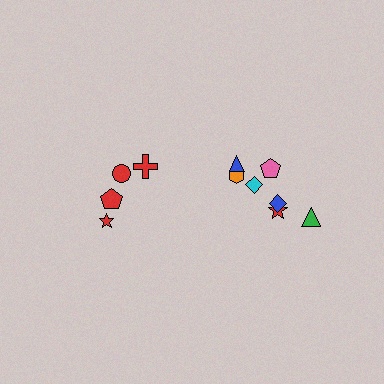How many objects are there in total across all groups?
There are 11 objects.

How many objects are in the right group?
There are 7 objects.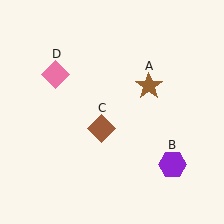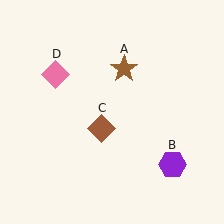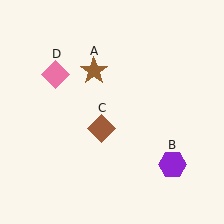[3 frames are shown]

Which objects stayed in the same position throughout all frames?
Purple hexagon (object B) and brown diamond (object C) and pink diamond (object D) remained stationary.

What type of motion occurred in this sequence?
The brown star (object A) rotated counterclockwise around the center of the scene.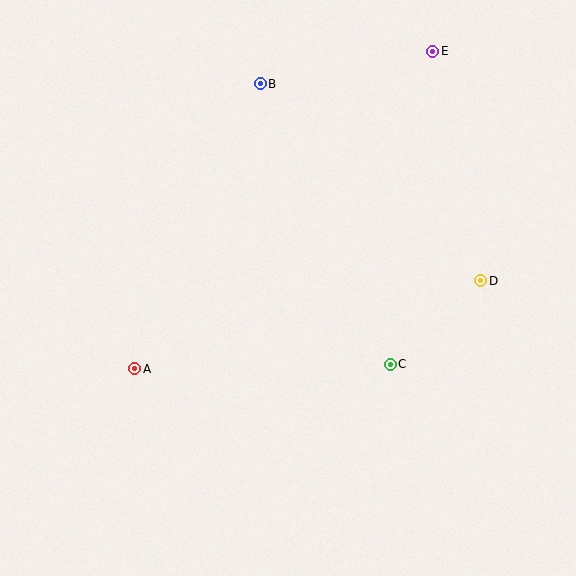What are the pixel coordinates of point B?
Point B is at (260, 84).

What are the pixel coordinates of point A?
Point A is at (135, 369).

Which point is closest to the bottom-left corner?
Point A is closest to the bottom-left corner.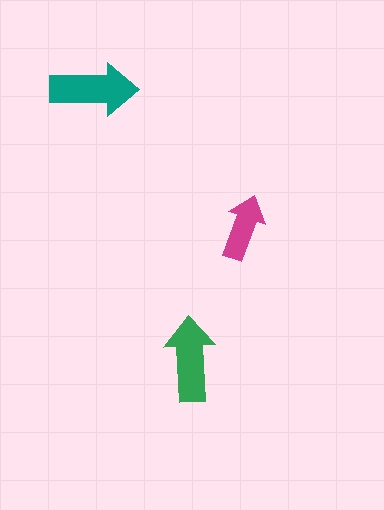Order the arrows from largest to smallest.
the teal one, the green one, the magenta one.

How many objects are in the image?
There are 3 objects in the image.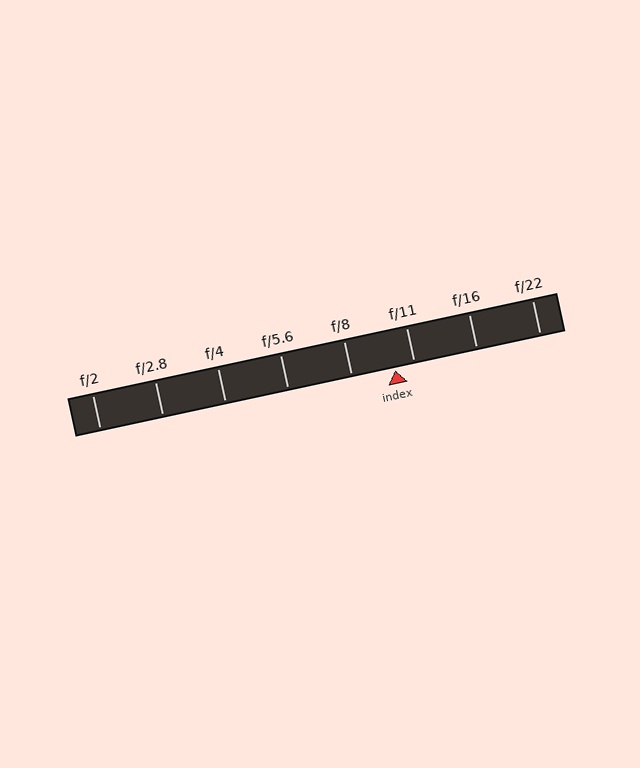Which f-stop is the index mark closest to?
The index mark is closest to f/11.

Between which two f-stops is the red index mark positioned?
The index mark is between f/8 and f/11.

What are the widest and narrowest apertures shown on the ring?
The widest aperture shown is f/2 and the narrowest is f/22.